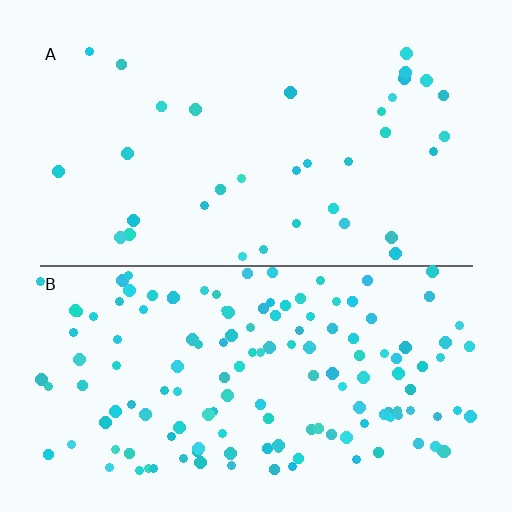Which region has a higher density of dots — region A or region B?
B (the bottom).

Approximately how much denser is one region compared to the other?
Approximately 4.1× — region B over region A.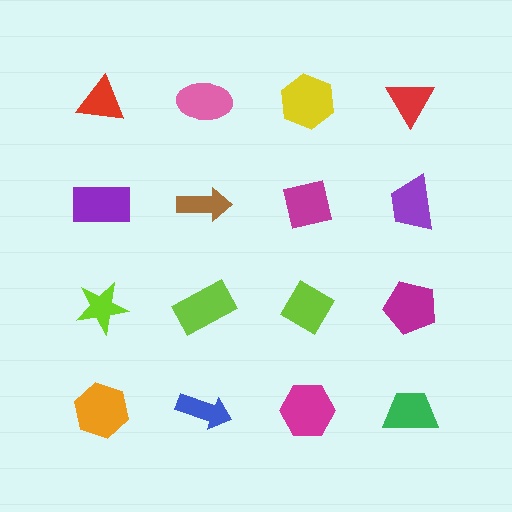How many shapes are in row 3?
4 shapes.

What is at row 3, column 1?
A lime star.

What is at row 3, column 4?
A magenta pentagon.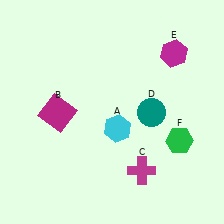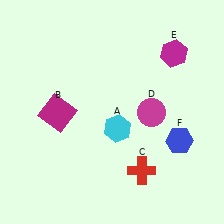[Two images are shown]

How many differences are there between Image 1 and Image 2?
There are 3 differences between the two images.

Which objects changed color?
C changed from magenta to red. D changed from teal to magenta. F changed from green to blue.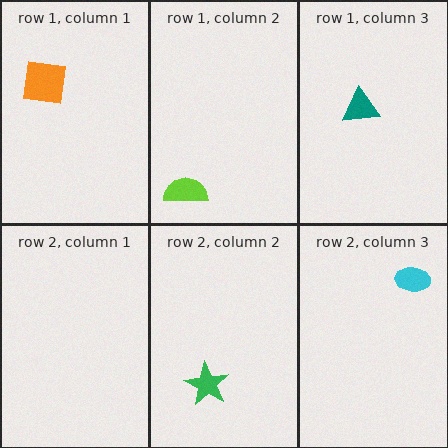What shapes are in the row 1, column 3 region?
The teal triangle.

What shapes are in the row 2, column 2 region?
The green star.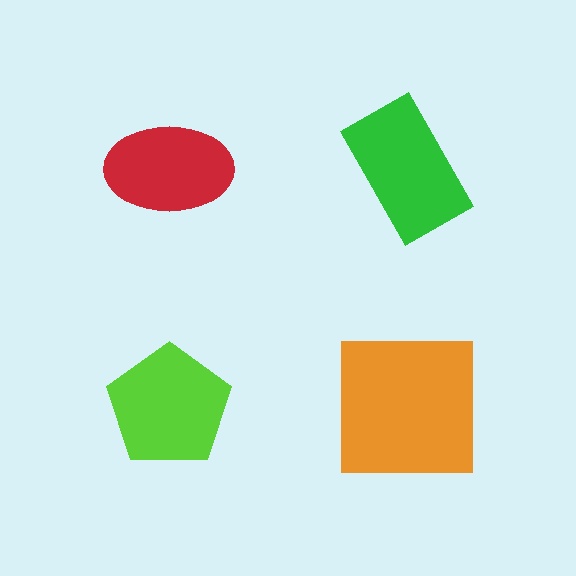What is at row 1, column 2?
A green rectangle.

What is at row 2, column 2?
An orange square.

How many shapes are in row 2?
2 shapes.